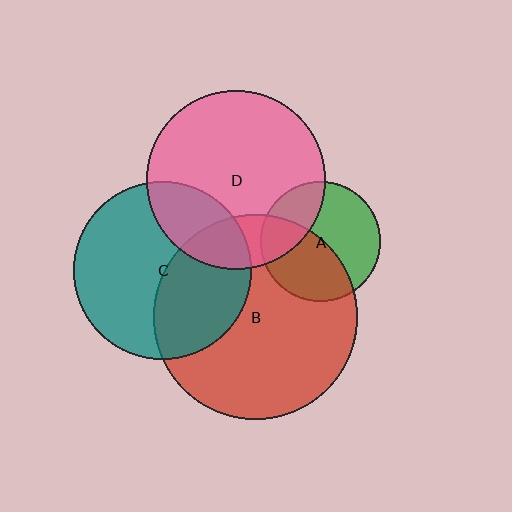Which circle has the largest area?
Circle B (red).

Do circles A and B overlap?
Yes.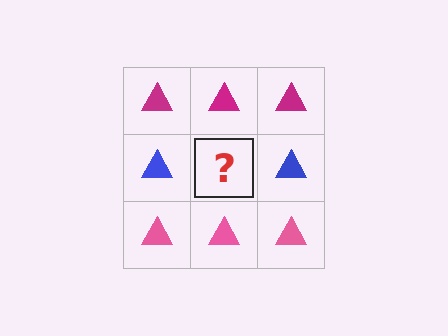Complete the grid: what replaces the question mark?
The question mark should be replaced with a blue triangle.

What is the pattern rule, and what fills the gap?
The rule is that each row has a consistent color. The gap should be filled with a blue triangle.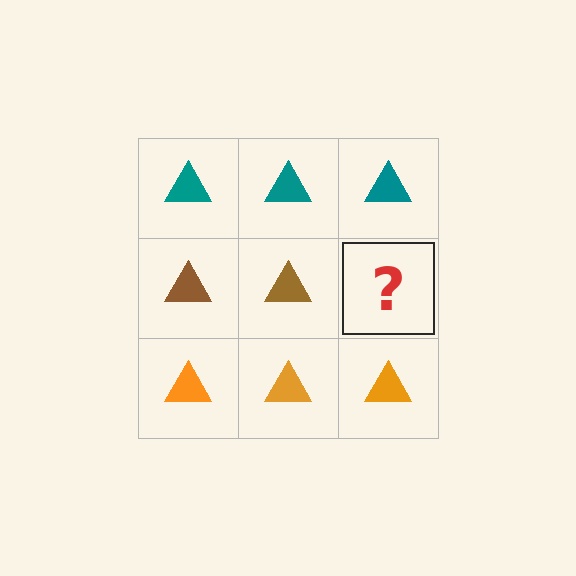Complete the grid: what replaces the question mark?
The question mark should be replaced with a brown triangle.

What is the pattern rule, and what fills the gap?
The rule is that each row has a consistent color. The gap should be filled with a brown triangle.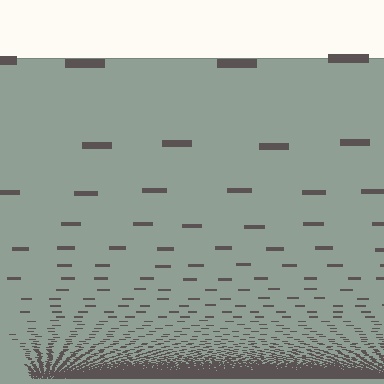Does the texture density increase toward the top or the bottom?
Density increases toward the bottom.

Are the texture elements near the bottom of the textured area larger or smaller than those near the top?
Smaller. The gradient is inverted — elements near the bottom are smaller and denser.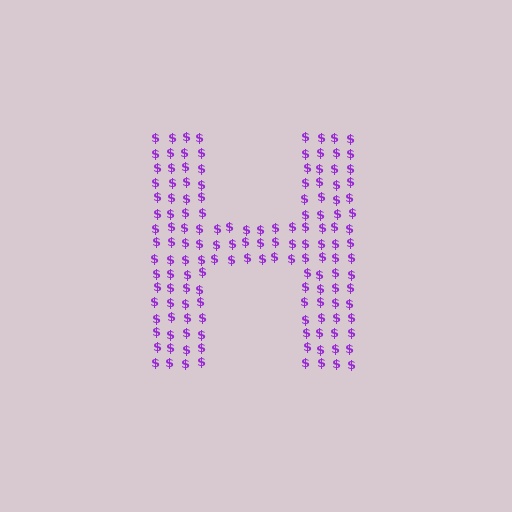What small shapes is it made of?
It is made of small dollar signs.